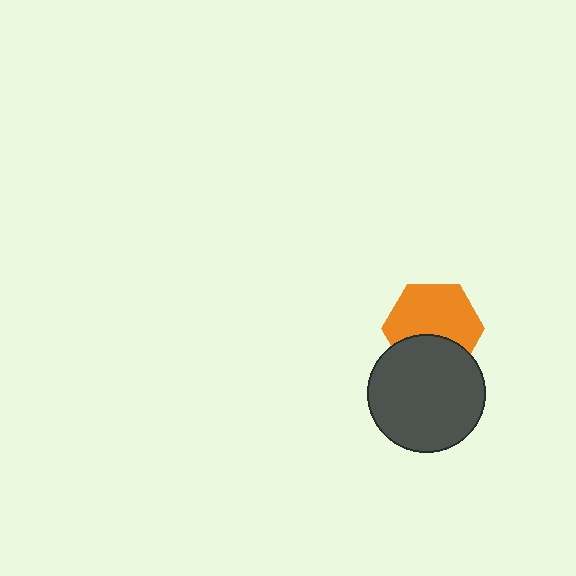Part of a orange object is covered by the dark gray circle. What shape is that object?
It is a hexagon.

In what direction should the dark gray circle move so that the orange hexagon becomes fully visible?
The dark gray circle should move down. That is the shortest direction to clear the overlap and leave the orange hexagon fully visible.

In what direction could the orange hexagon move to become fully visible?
The orange hexagon could move up. That would shift it out from behind the dark gray circle entirely.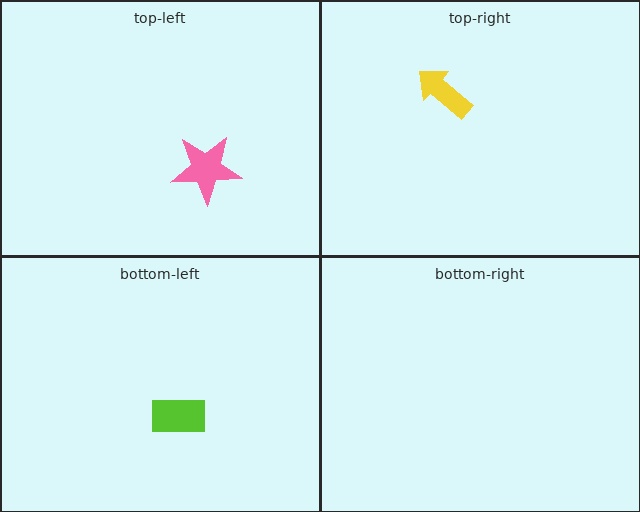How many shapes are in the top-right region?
1.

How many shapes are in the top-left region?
1.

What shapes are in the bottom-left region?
The lime rectangle.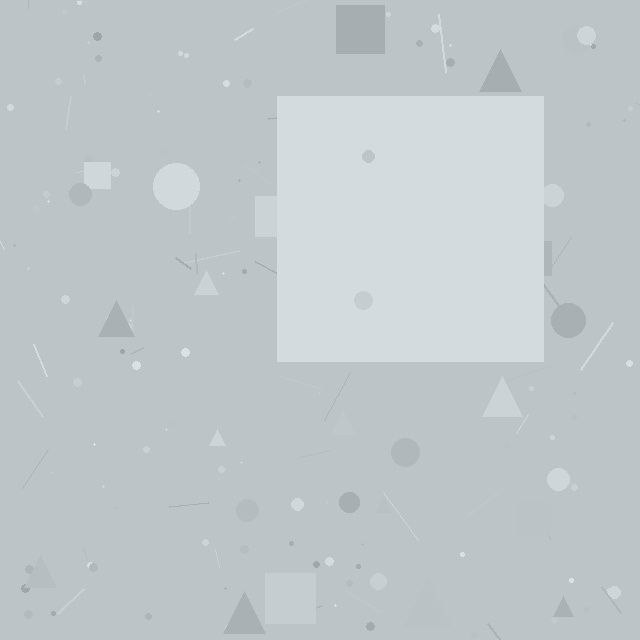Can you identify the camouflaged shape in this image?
The camouflaged shape is a square.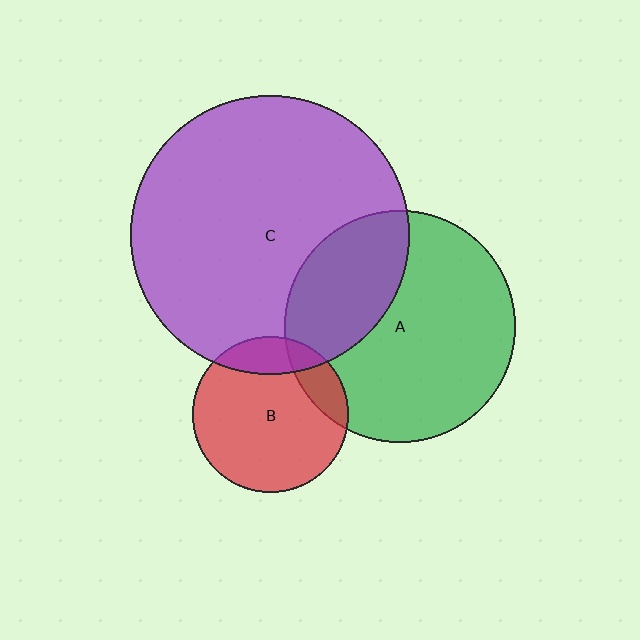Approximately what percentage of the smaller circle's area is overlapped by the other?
Approximately 30%.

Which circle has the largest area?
Circle C (purple).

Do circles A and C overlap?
Yes.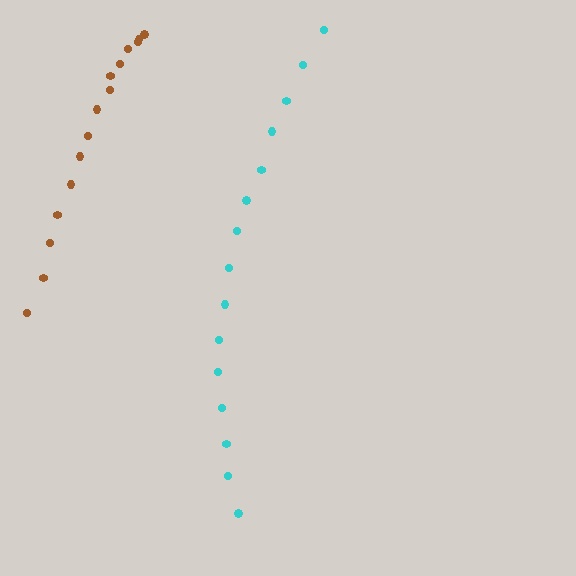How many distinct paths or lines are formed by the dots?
There are 2 distinct paths.